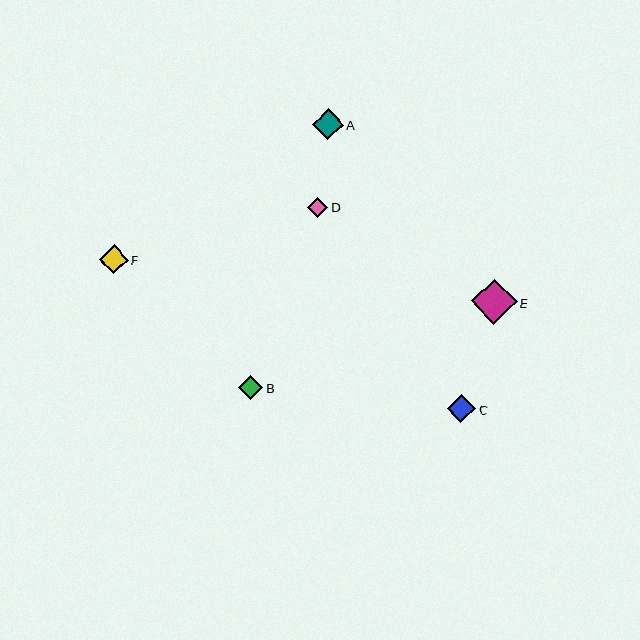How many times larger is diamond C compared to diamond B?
Diamond C is approximately 1.2 times the size of diamond B.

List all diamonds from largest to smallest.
From largest to smallest: E, A, F, C, B, D.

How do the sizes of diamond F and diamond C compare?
Diamond F and diamond C are approximately the same size.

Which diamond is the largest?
Diamond E is the largest with a size of approximately 45 pixels.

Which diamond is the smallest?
Diamond D is the smallest with a size of approximately 20 pixels.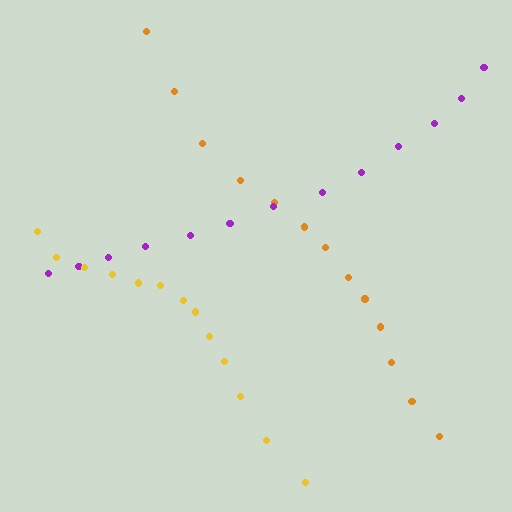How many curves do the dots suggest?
There are 3 distinct paths.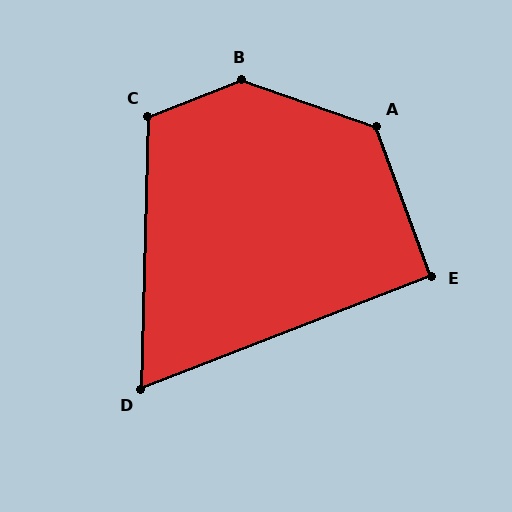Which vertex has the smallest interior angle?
D, at approximately 67 degrees.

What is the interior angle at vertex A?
Approximately 129 degrees (obtuse).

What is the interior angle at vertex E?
Approximately 91 degrees (approximately right).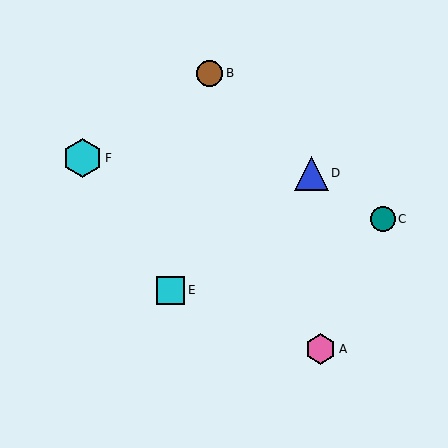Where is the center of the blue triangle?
The center of the blue triangle is at (311, 173).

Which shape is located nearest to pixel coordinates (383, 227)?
The teal circle (labeled C) at (383, 219) is nearest to that location.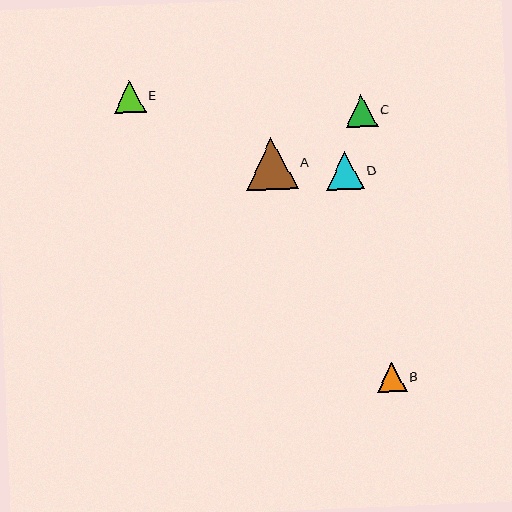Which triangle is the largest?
Triangle A is the largest with a size of approximately 51 pixels.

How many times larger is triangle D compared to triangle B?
Triangle D is approximately 1.3 times the size of triangle B.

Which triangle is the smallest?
Triangle B is the smallest with a size of approximately 30 pixels.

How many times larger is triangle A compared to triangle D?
Triangle A is approximately 1.4 times the size of triangle D.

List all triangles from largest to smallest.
From largest to smallest: A, D, E, C, B.